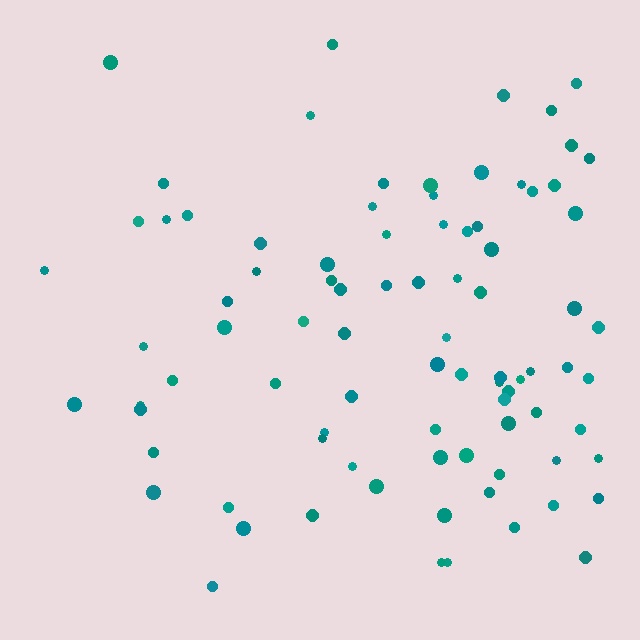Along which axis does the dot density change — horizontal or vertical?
Horizontal.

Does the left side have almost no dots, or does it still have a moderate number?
Still a moderate number, just noticeably fewer than the right.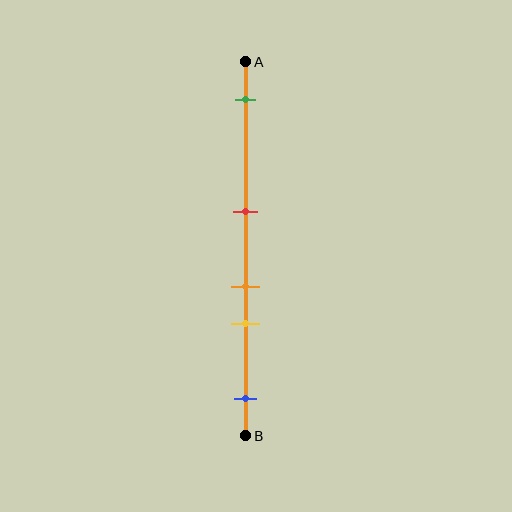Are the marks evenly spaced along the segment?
No, the marks are not evenly spaced.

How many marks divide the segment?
There are 5 marks dividing the segment.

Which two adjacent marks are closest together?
The orange and yellow marks are the closest adjacent pair.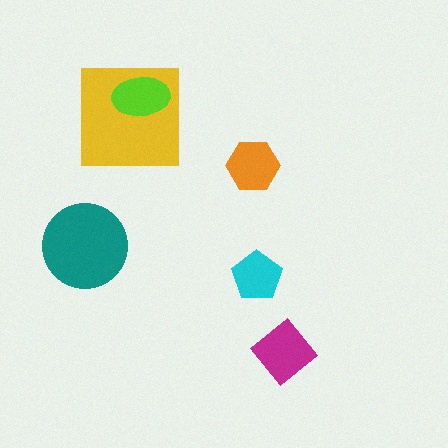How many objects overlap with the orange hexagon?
0 objects overlap with the orange hexagon.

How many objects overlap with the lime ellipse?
1 object overlaps with the lime ellipse.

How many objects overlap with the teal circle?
0 objects overlap with the teal circle.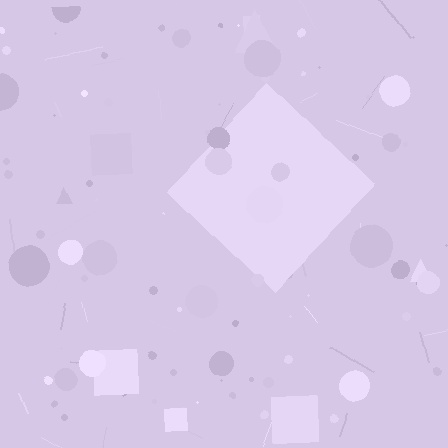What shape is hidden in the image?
A diamond is hidden in the image.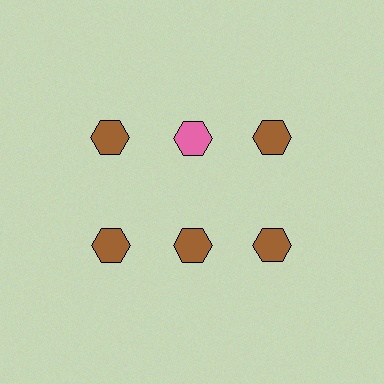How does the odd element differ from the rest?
It has a different color: pink instead of brown.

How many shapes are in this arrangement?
There are 6 shapes arranged in a grid pattern.